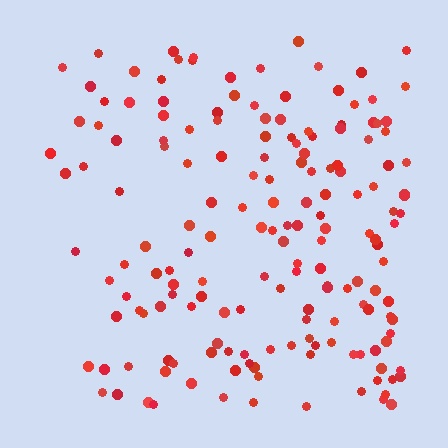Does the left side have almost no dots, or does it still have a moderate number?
Still a moderate number, just noticeably fewer than the right.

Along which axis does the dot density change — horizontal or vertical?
Horizontal.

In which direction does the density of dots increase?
From left to right, with the right side densest.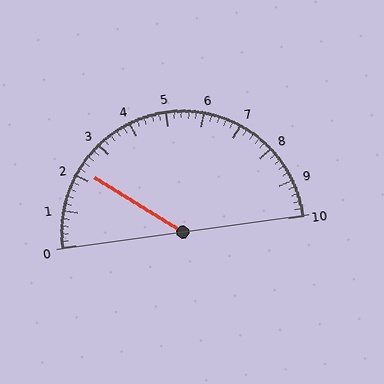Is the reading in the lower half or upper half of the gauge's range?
The reading is in the lower half of the range (0 to 10).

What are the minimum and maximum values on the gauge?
The gauge ranges from 0 to 10.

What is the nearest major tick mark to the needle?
The nearest major tick mark is 2.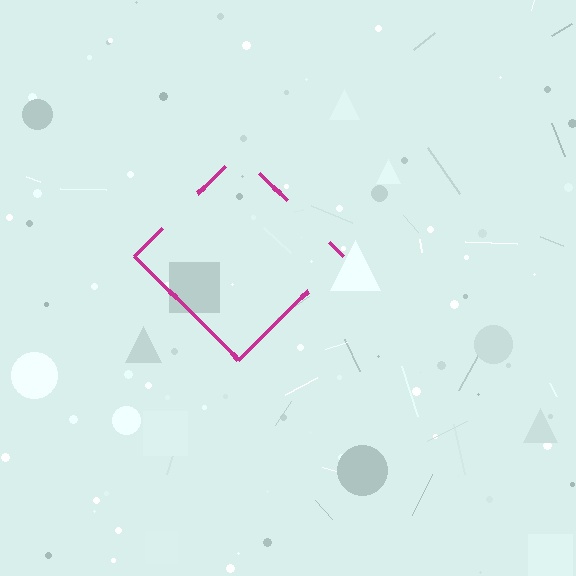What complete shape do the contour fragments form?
The contour fragments form a diamond.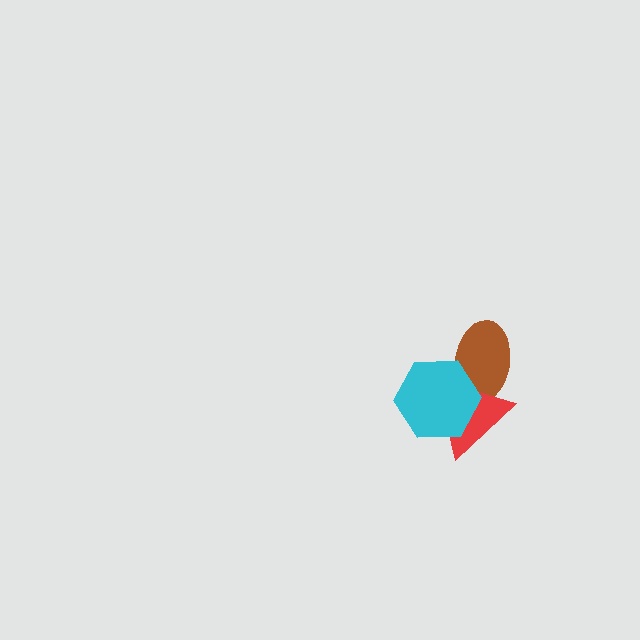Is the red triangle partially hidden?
Yes, it is partially covered by another shape.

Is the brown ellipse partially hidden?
Yes, it is partially covered by another shape.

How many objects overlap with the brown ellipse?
2 objects overlap with the brown ellipse.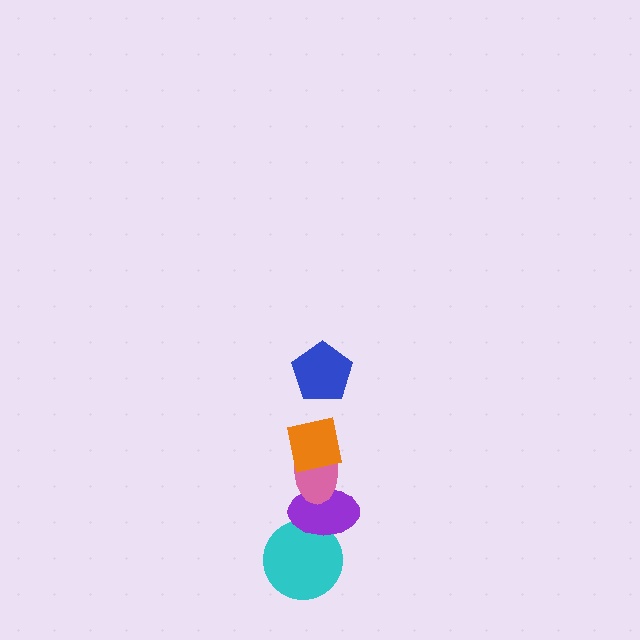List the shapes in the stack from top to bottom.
From top to bottom: the blue pentagon, the orange square, the pink ellipse, the purple ellipse, the cyan circle.